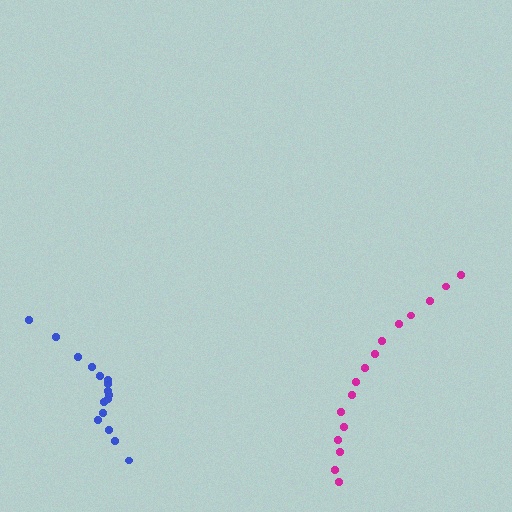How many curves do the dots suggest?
There are 2 distinct paths.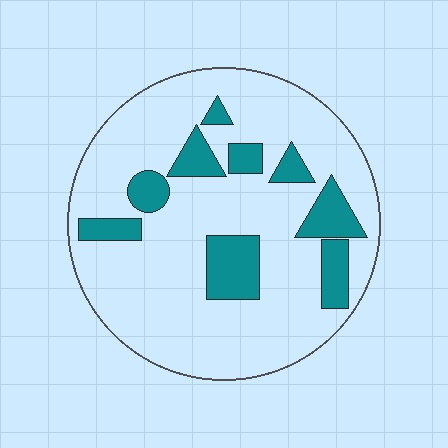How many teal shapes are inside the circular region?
9.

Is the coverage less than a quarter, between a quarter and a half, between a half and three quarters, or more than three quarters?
Less than a quarter.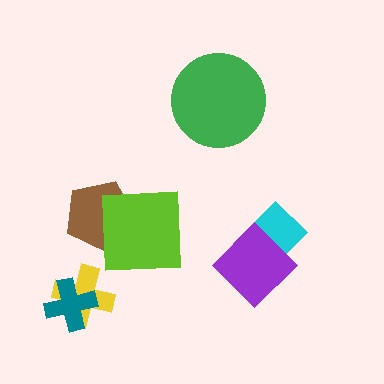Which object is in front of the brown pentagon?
The lime square is in front of the brown pentagon.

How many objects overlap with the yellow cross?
1 object overlaps with the yellow cross.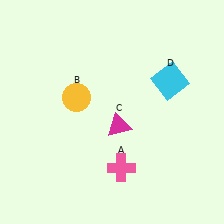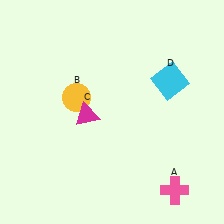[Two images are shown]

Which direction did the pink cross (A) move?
The pink cross (A) moved right.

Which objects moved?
The objects that moved are: the pink cross (A), the magenta triangle (C).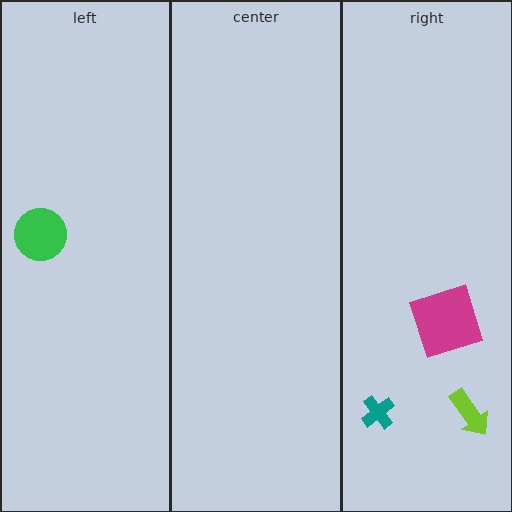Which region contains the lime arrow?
The right region.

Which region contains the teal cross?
The right region.